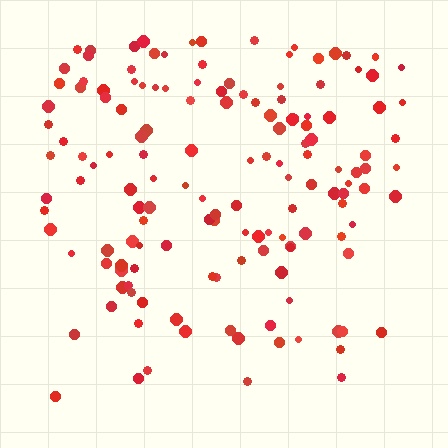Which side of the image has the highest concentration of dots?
The top.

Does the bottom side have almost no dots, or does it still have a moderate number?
Still a moderate number, just noticeably fewer than the top.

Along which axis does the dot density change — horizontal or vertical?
Vertical.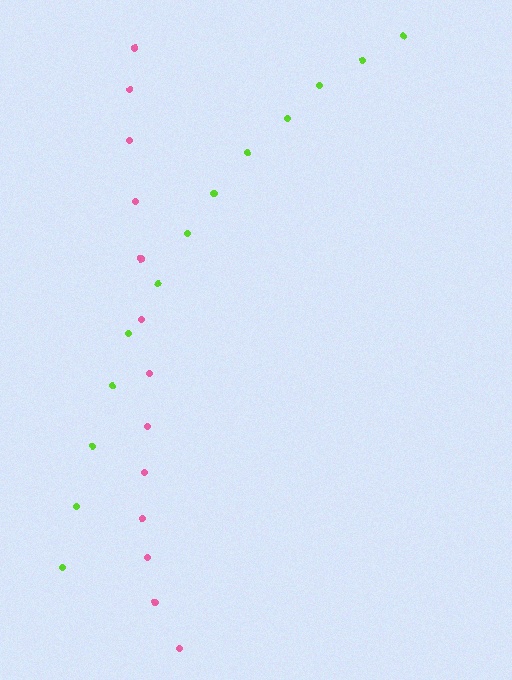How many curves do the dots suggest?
There are 2 distinct paths.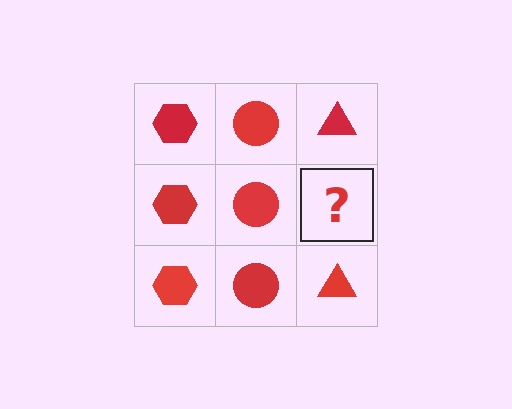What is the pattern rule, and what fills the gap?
The rule is that each column has a consistent shape. The gap should be filled with a red triangle.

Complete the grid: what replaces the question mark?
The question mark should be replaced with a red triangle.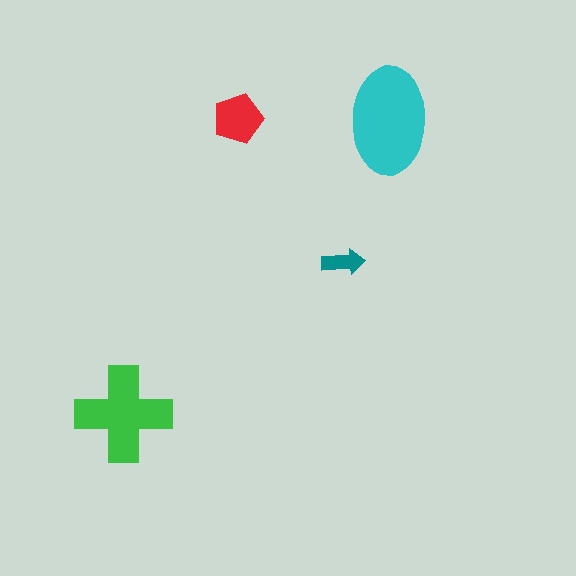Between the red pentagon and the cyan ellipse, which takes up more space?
The cyan ellipse.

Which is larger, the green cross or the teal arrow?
The green cross.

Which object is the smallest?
The teal arrow.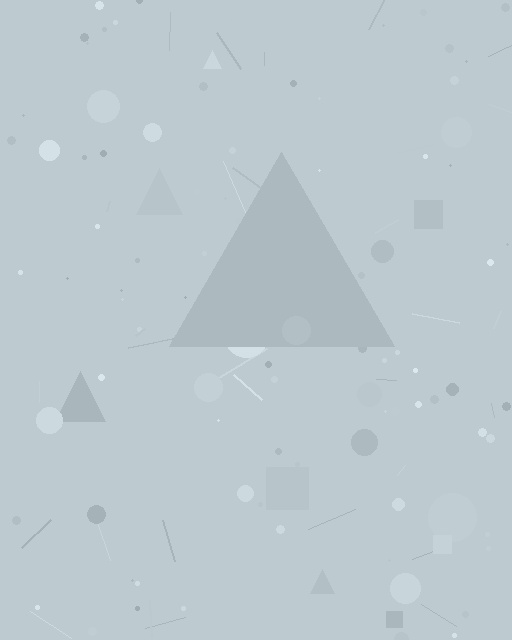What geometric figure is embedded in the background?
A triangle is embedded in the background.